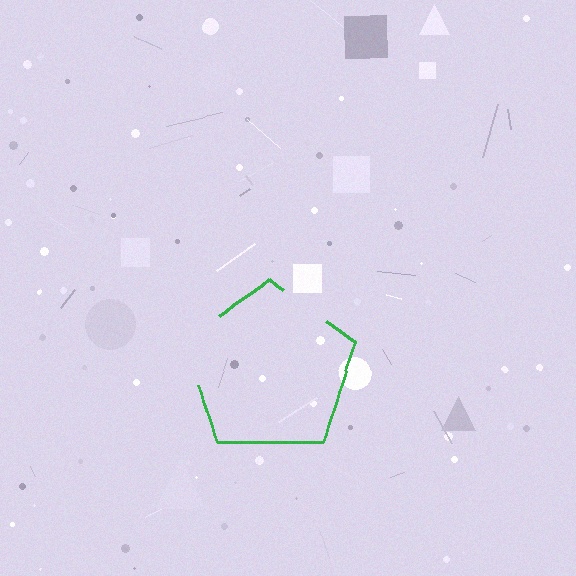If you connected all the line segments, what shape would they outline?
They would outline a pentagon.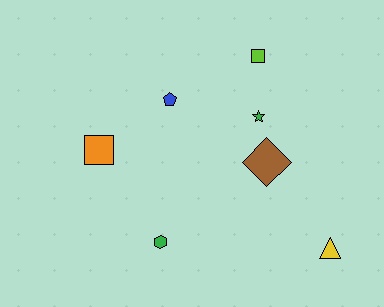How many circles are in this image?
There are no circles.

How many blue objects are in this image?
There is 1 blue object.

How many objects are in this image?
There are 7 objects.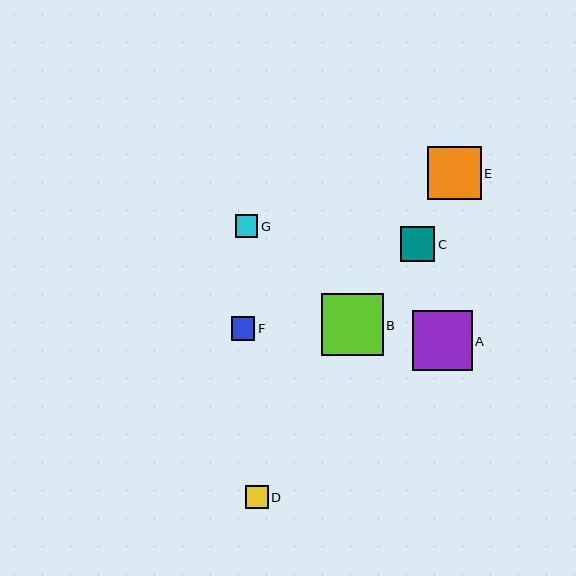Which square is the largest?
Square B is the largest with a size of approximately 62 pixels.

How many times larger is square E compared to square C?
Square E is approximately 1.6 times the size of square C.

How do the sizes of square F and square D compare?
Square F and square D are approximately the same size.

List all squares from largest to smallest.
From largest to smallest: B, A, E, C, F, D, G.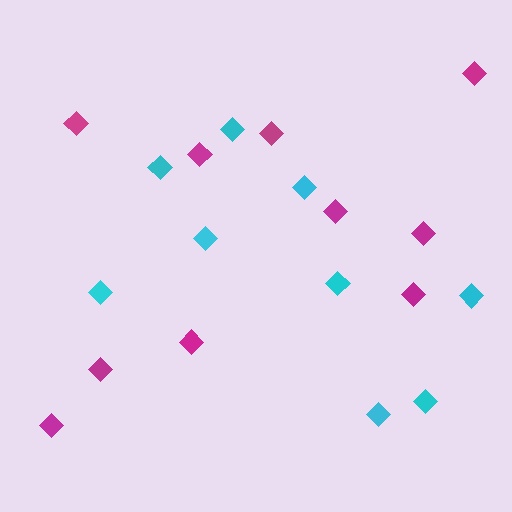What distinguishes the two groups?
There are 2 groups: one group of magenta diamonds (10) and one group of cyan diamonds (9).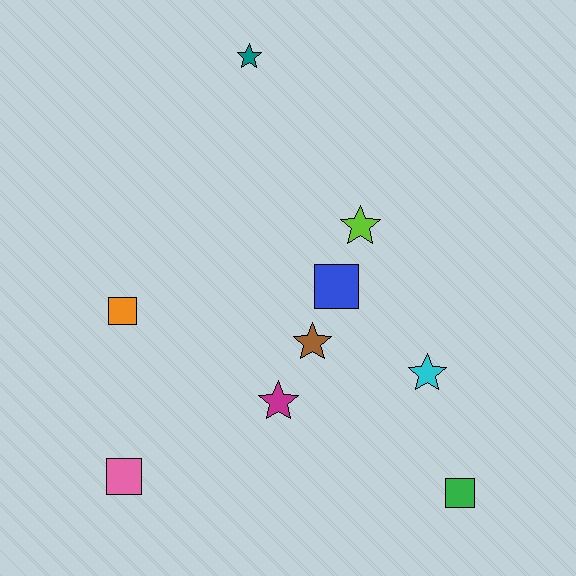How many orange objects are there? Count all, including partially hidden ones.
There is 1 orange object.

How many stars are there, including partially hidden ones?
There are 5 stars.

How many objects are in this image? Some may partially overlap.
There are 9 objects.